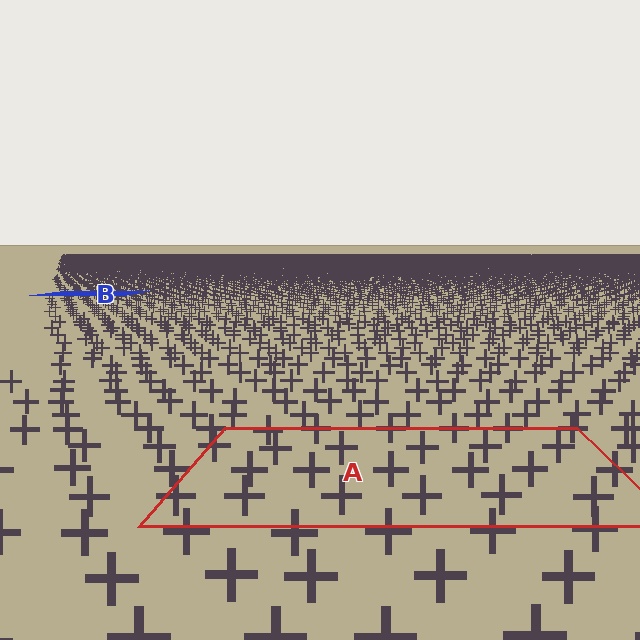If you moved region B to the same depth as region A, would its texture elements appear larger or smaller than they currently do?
They would appear larger. At a closer depth, the same texture elements are projected at a bigger on-screen size.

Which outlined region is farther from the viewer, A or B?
Region B is farther from the viewer — the texture elements inside it appear smaller and more densely packed.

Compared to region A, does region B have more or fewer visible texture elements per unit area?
Region B has more texture elements per unit area — they are packed more densely because it is farther away.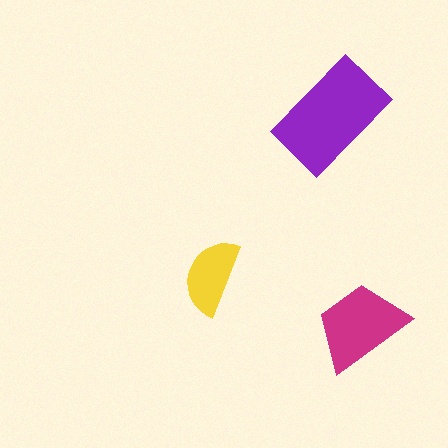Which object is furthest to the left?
The yellow semicircle is leftmost.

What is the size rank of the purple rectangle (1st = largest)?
1st.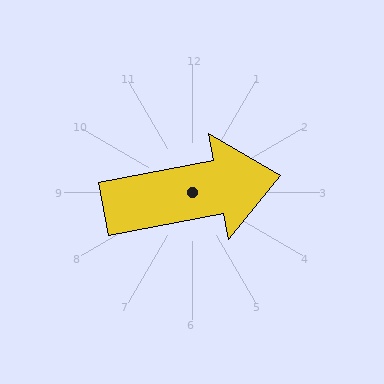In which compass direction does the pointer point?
East.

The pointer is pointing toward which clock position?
Roughly 3 o'clock.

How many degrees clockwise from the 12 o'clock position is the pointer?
Approximately 79 degrees.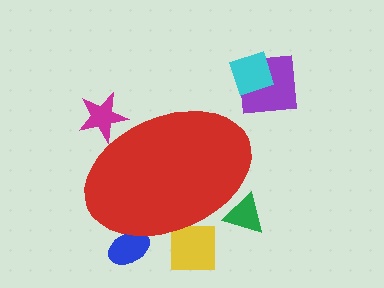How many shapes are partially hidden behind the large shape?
4 shapes are partially hidden.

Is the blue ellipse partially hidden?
Yes, the blue ellipse is partially hidden behind the red ellipse.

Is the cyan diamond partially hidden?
No, the cyan diamond is fully visible.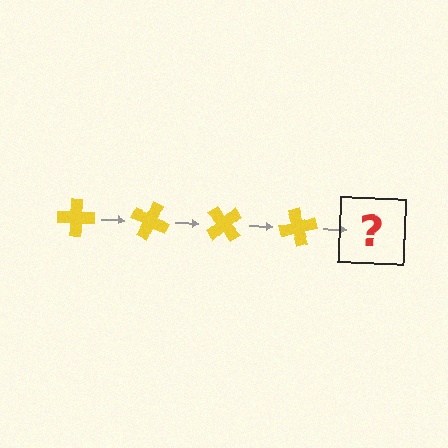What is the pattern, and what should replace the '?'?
The pattern is that the cross rotates 25 degrees each step. The '?' should be a yellow cross rotated 100 degrees.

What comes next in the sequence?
The next element should be a yellow cross rotated 100 degrees.